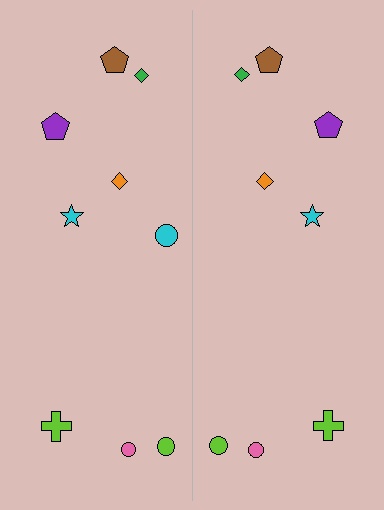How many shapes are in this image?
There are 17 shapes in this image.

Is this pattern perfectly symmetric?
No, the pattern is not perfectly symmetric. A cyan circle is missing from the right side.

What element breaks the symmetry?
A cyan circle is missing from the right side.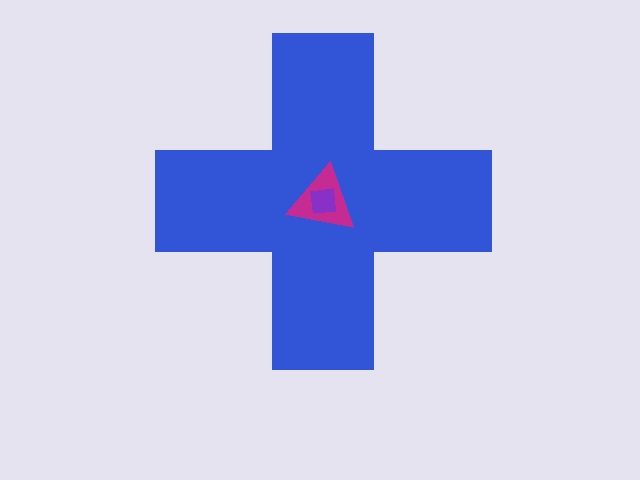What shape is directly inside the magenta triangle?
The purple square.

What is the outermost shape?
The blue cross.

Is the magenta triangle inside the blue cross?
Yes.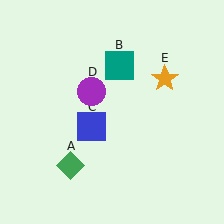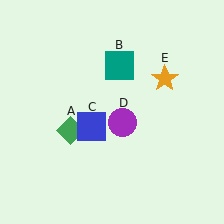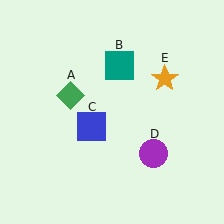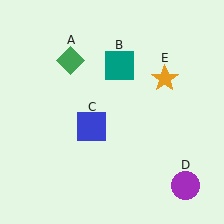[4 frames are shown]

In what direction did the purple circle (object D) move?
The purple circle (object D) moved down and to the right.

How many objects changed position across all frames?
2 objects changed position: green diamond (object A), purple circle (object D).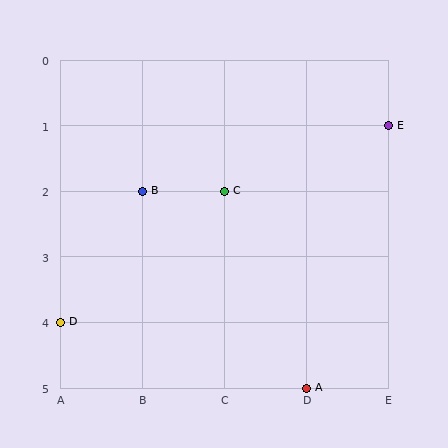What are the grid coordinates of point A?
Point A is at grid coordinates (D, 5).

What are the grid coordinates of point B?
Point B is at grid coordinates (B, 2).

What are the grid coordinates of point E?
Point E is at grid coordinates (E, 1).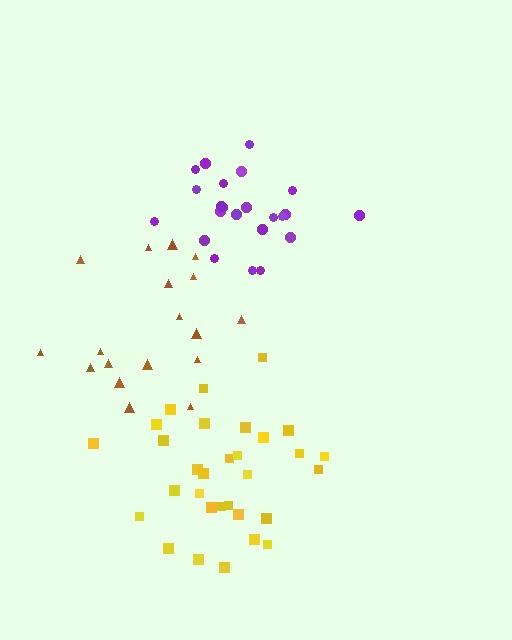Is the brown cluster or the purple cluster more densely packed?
Purple.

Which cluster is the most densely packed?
Purple.